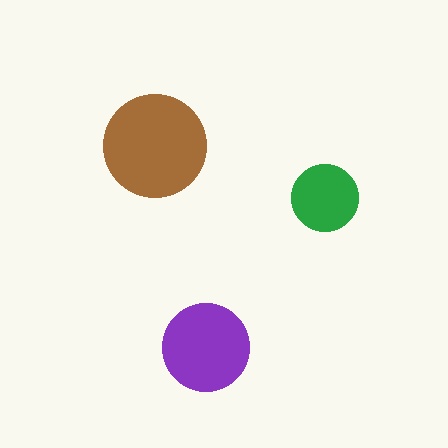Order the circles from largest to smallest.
the brown one, the purple one, the green one.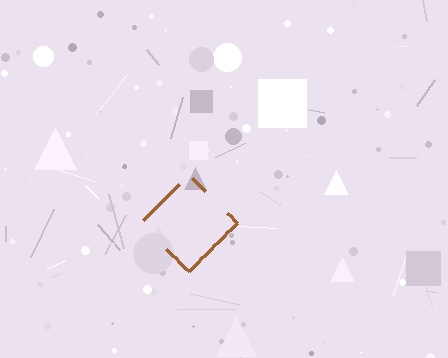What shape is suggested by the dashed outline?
The dashed outline suggests a diamond.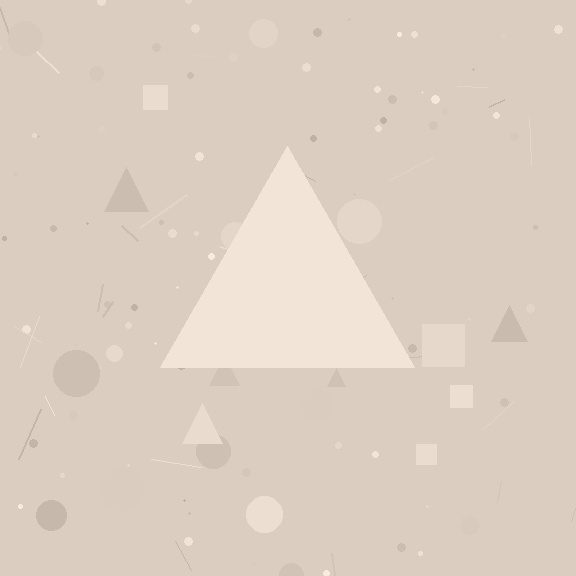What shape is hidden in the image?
A triangle is hidden in the image.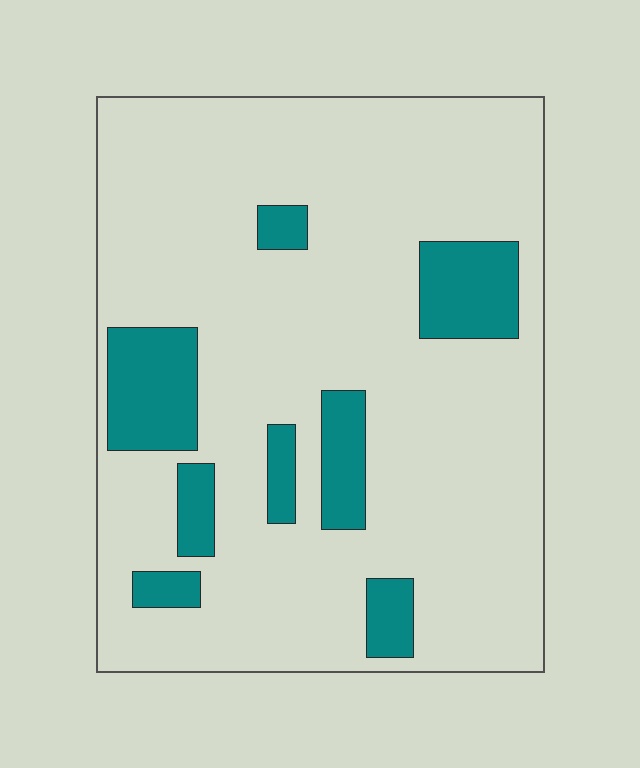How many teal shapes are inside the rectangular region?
8.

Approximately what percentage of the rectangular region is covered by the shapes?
Approximately 15%.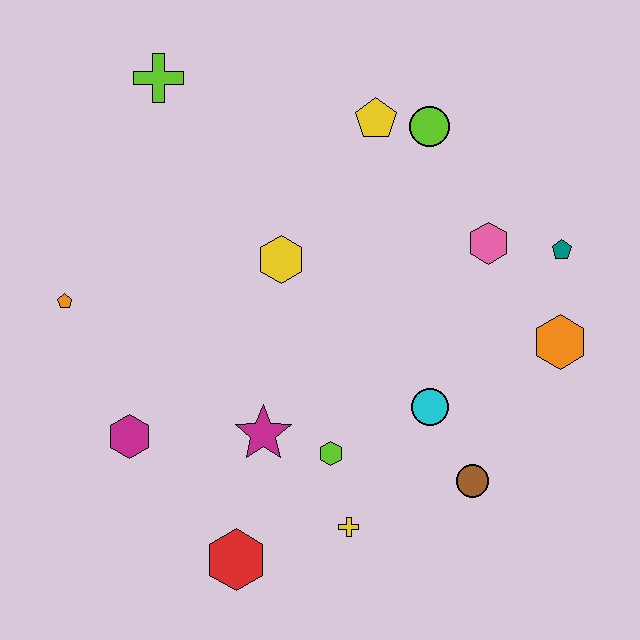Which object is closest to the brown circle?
The cyan circle is closest to the brown circle.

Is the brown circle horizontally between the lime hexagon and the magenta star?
No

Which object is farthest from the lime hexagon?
The lime cross is farthest from the lime hexagon.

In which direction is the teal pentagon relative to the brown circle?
The teal pentagon is above the brown circle.